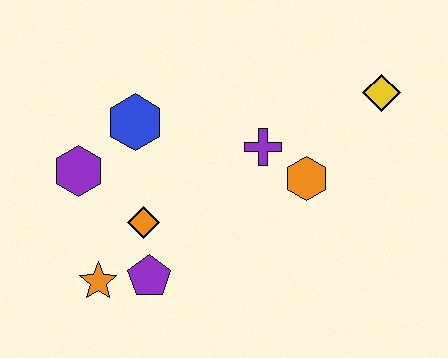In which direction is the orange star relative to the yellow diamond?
The orange star is to the left of the yellow diamond.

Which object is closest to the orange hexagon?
The purple cross is closest to the orange hexagon.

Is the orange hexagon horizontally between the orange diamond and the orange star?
No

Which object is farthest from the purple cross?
The orange star is farthest from the purple cross.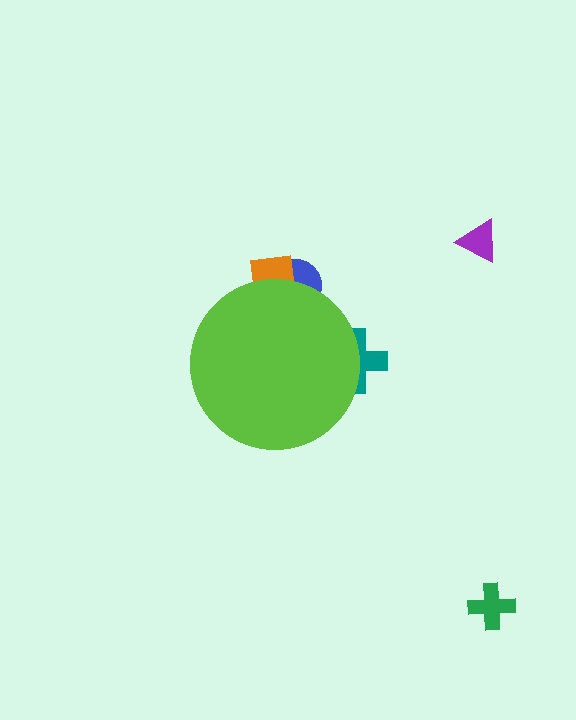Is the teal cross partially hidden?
Yes, the teal cross is partially hidden behind the lime circle.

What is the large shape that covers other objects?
A lime circle.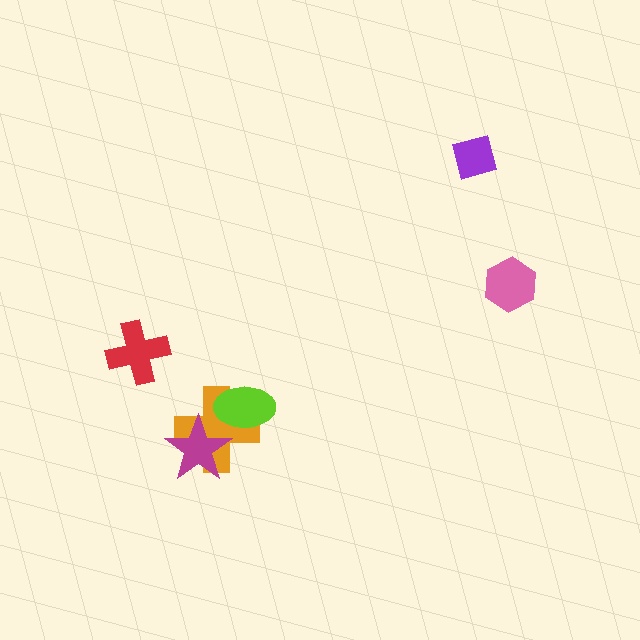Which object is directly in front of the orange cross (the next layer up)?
The magenta star is directly in front of the orange cross.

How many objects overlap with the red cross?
0 objects overlap with the red cross.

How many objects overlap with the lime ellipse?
1 object overlaps with the lime ellipse.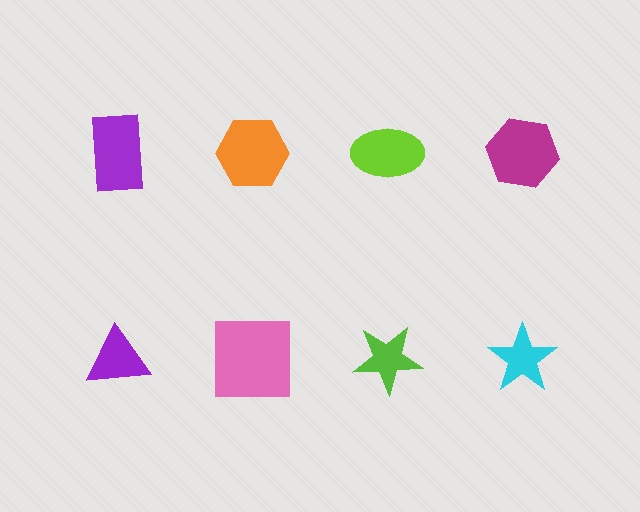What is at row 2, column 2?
A pink square.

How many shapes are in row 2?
4 shapes.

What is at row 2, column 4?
A cyan star.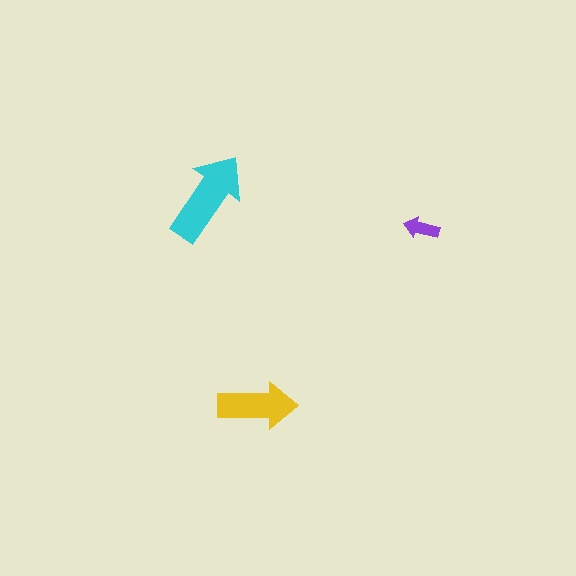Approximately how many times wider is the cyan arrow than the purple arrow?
About 2.5 times wider.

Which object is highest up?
The cyan arrow is topmost.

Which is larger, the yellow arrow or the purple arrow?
The yellow one.